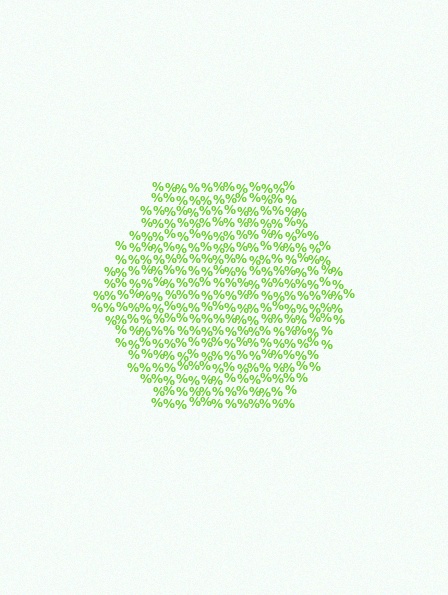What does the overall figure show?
The overall figure shows a hexagon.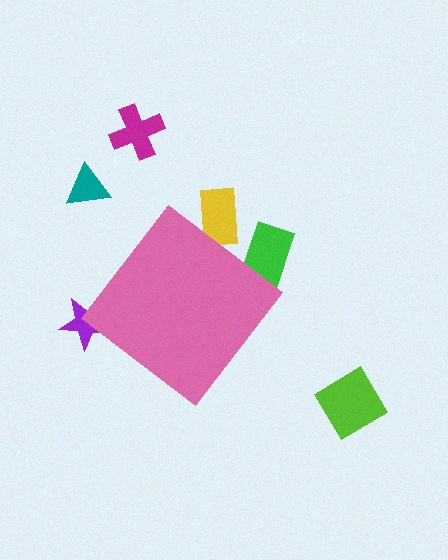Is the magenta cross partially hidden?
No, the magenta cross is fully visible.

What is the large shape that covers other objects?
A pink diamond.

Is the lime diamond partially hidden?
No, the lime diamond is fully visible.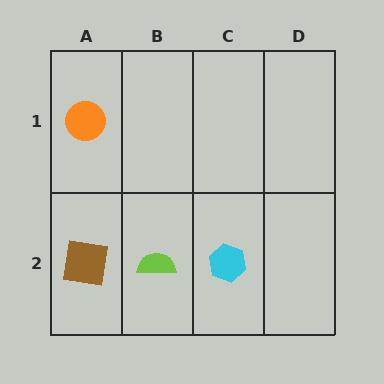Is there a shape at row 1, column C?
No, that cell is empty.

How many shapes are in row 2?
3 shapes.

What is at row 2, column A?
A brown square.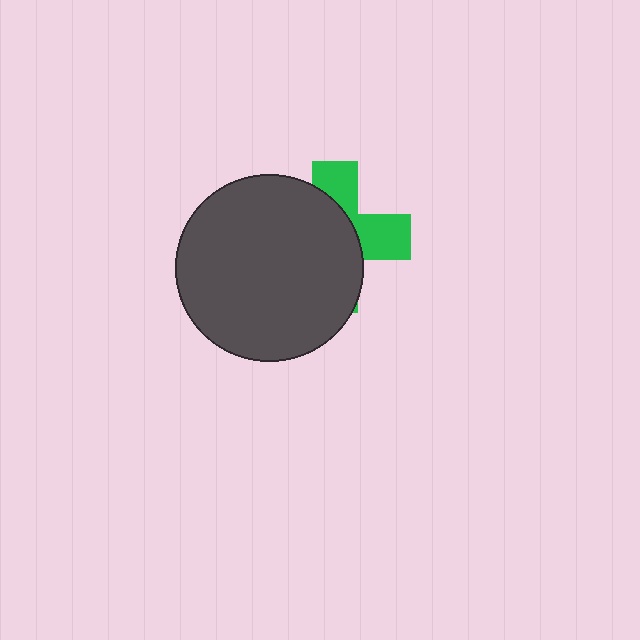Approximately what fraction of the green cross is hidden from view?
Roughly 64% of the green cross is hidden behind the dark gray circle.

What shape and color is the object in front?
The object in front is a dark gray circle.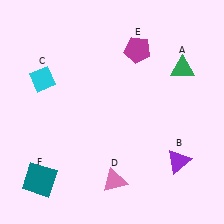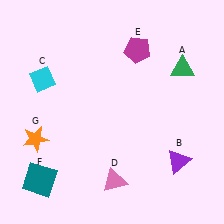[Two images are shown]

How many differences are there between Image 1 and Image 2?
There is 1 difference between the two images.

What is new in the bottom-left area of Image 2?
An orange star (G) was added in the bottom-left area of Image 2.